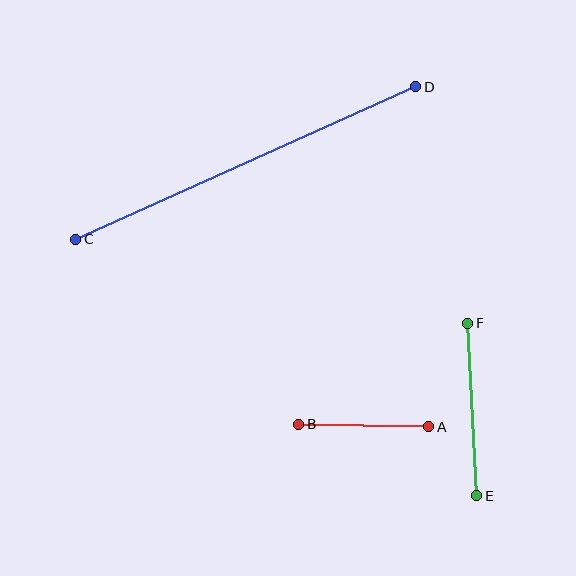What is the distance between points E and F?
The distance is approximately 173 pixels.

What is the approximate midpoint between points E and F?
The midpoint is at approximately (472, 410) pixels.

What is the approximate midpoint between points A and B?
The midpoint is at approximately (364, 425) pixels.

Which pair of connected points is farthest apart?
Points C and D are farthest apart.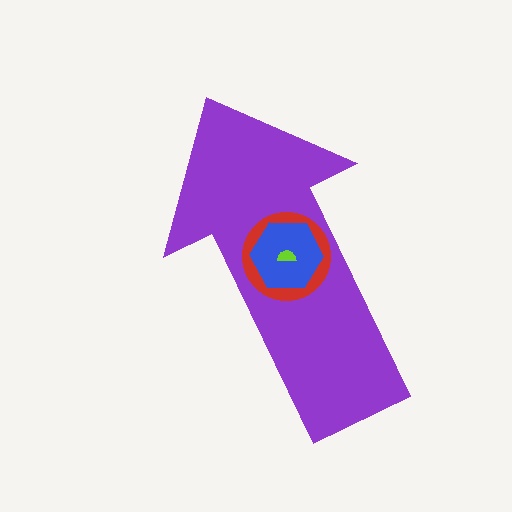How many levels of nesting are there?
4.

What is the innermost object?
The lime semicircle.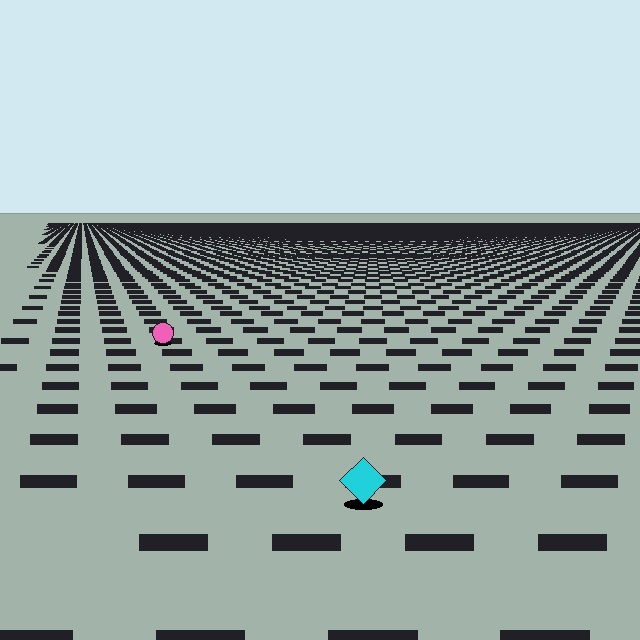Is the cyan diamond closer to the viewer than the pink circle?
Yes. The cyan diamond is closer — you can tell from the texture gradient: the ground texture is coarser near it.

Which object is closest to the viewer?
The cyan diamond is closest. The texture marks near it are larger and more spread out.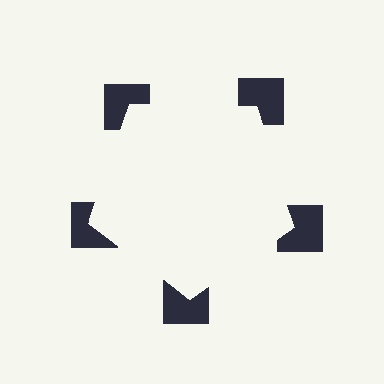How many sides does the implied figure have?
5 sides.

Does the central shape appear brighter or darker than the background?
It typically appears slightly brighter than the background, even though no actual brightness change is drawn.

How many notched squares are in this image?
There are 5 — one at each vertex of the illusory pentagon.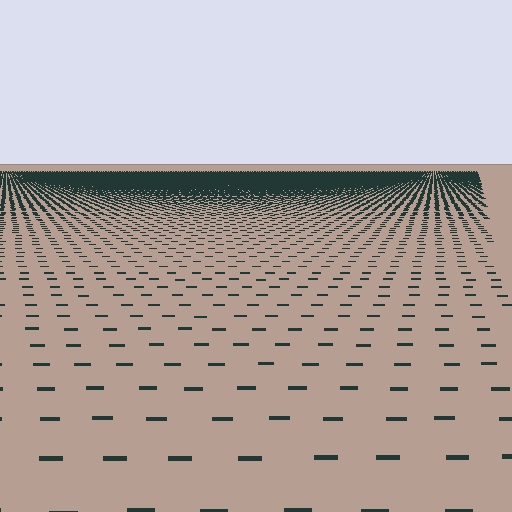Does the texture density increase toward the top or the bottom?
Density increases toward the top.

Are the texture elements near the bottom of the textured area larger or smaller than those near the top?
Larger. Near the bottom, elements are closer to the viewer and appear at a bigger on-screen size.